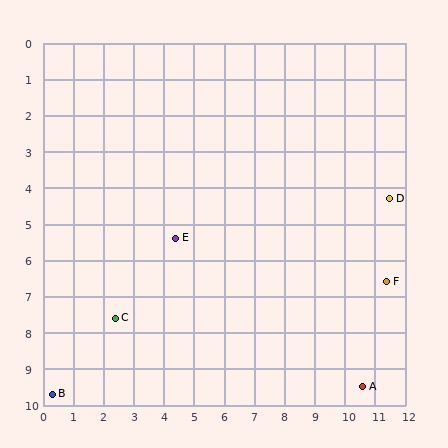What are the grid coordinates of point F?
Point F is at approximately (11.4, 6.6).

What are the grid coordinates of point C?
Point C is at approximately (2.4, 7.6).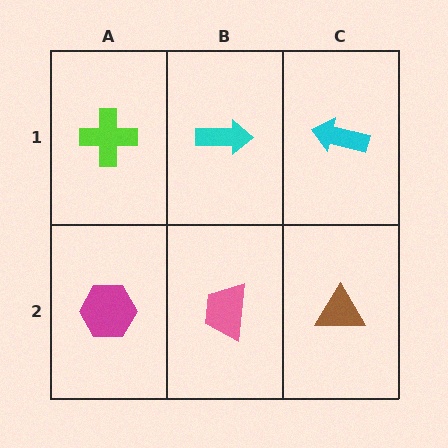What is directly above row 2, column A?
A lime cross.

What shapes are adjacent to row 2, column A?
A lime cross (row 1, column A), a pink trapezoid (row 2, column B).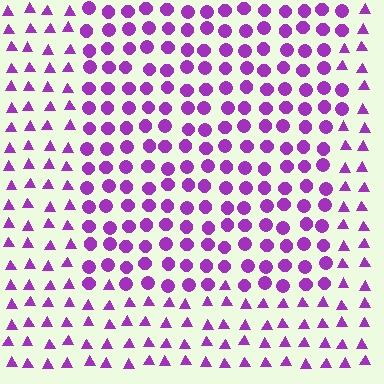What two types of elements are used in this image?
The image uses circles inside the rectangle region and triangles outside it.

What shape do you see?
I see a rectangle.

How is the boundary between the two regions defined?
The boundary is defined by a change in element shape: circles inside vs. triangles outside. All elements share the same color and spacing.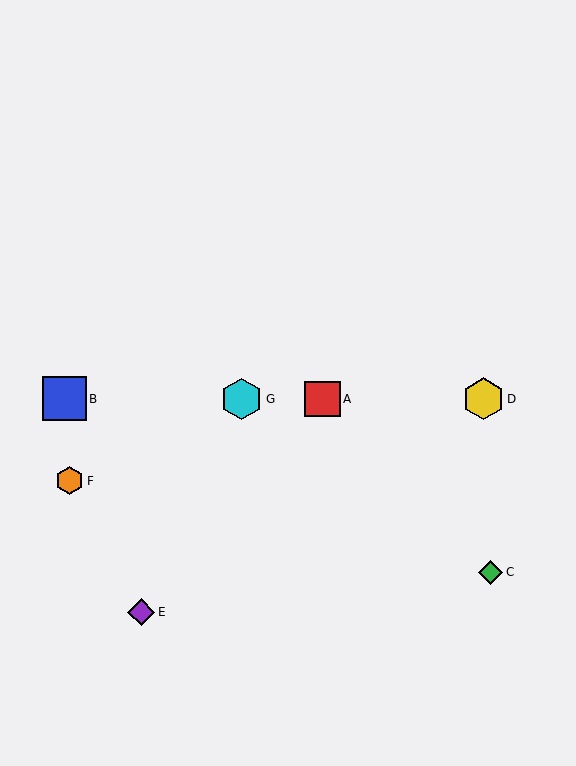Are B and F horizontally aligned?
No, B is at y≈399 and F is at y≈481.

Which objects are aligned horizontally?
Objects A, B, D, G are aligned horizontally.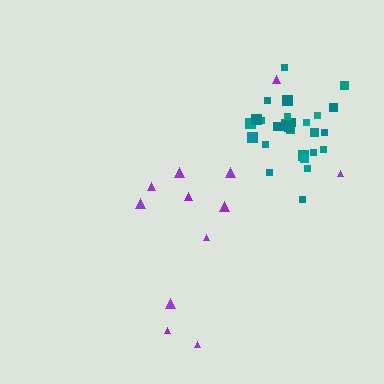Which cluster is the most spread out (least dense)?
Purple.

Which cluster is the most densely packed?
Teal.